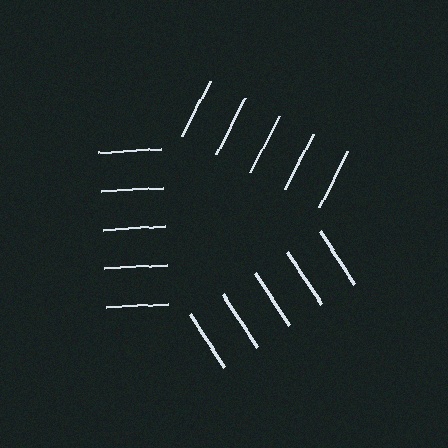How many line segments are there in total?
15 — 5 along each of the 3 edges.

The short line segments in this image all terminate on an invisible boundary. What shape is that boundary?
An illusory triangle — the line segments terminate on its edges but no continuous stroke is drawn.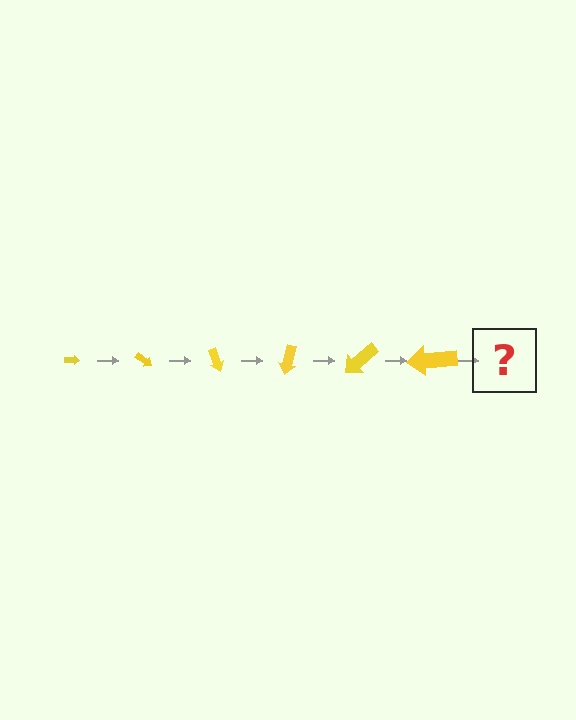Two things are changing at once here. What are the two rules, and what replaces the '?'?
The two rules are that the arrow grows larger each step and it rotates 35 degrees each step. The '?' should be an arrow, larger than the previous one and rotated 210 degrees from the start.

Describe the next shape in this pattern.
It should be an arrow, larger than the previous one and rotated 210 degrees from the start.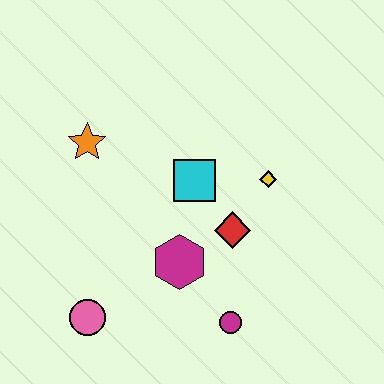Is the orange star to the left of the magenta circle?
Yes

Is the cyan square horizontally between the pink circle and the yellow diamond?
Yes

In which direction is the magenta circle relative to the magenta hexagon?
The magenta circle is below the magenta hexagon.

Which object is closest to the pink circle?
The magenta hexagon is closest to the pink circle.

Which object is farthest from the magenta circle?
The orange star is farthest from the magenta circle.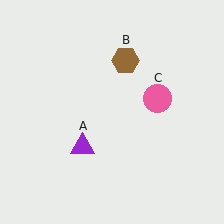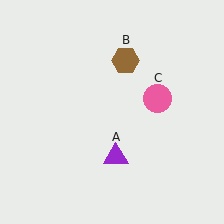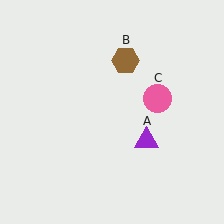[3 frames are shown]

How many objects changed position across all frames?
1 object changed position: purple triangle (object A).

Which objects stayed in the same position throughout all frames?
Brown hexagon (object B) and pink circle (object C) remained stationary.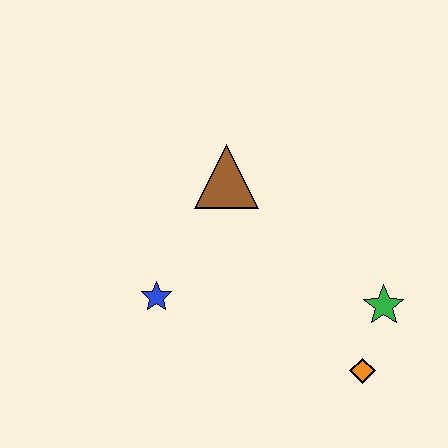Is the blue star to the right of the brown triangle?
No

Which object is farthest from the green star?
The blue star is farthest from the green star.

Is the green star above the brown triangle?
No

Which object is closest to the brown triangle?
The blue star is closest to the brown triangle.